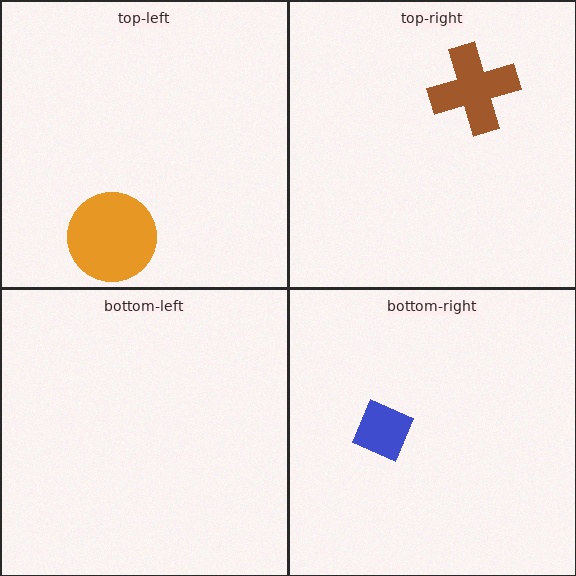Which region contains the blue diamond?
The bottom-right region.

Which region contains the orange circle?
The top-left region.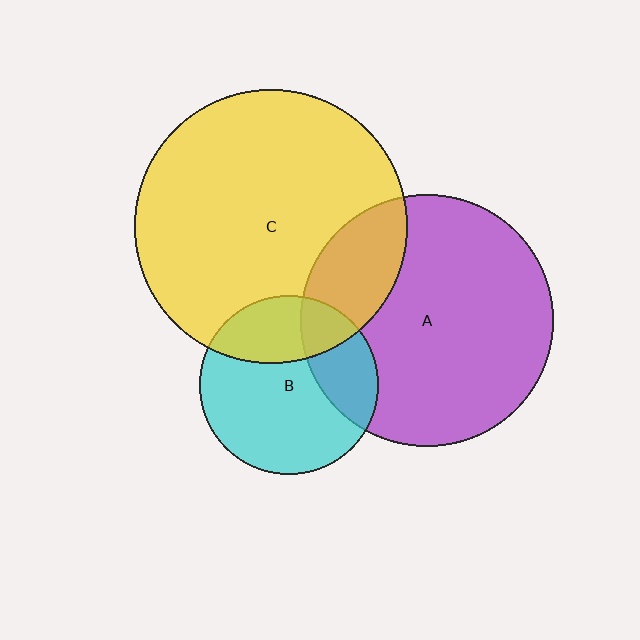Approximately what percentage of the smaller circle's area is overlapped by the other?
Approximately 30%.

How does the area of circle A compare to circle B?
Approximately 2.0 times.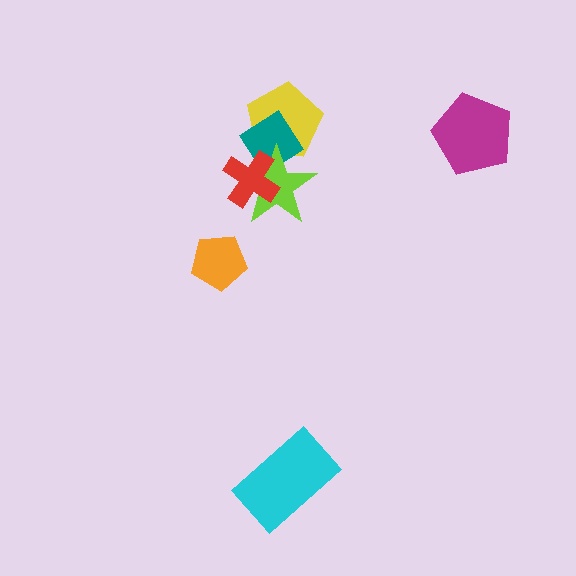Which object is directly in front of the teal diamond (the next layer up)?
The lime star is directly in front of the teal diamond.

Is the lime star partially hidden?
Yes, it is partially covered by another shape.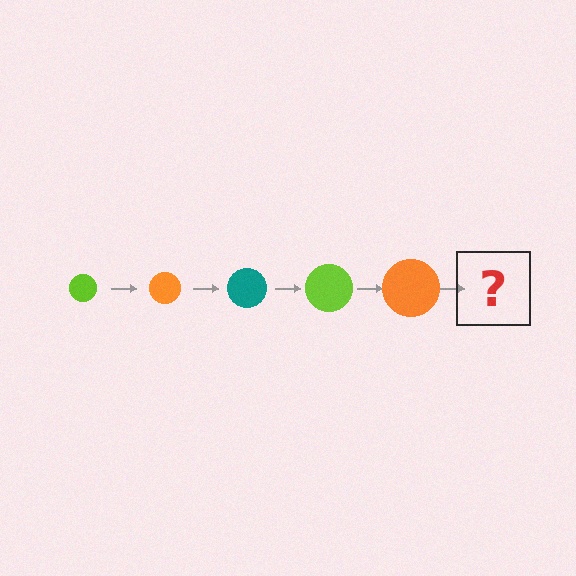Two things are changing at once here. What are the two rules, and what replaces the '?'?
The two rules are that the circle grows larger each step and the color cycles through lime, orange, and teal. The '?' should be a teal circle, larger than the previous one.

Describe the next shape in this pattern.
It should be a teal circle, larger than the previous one.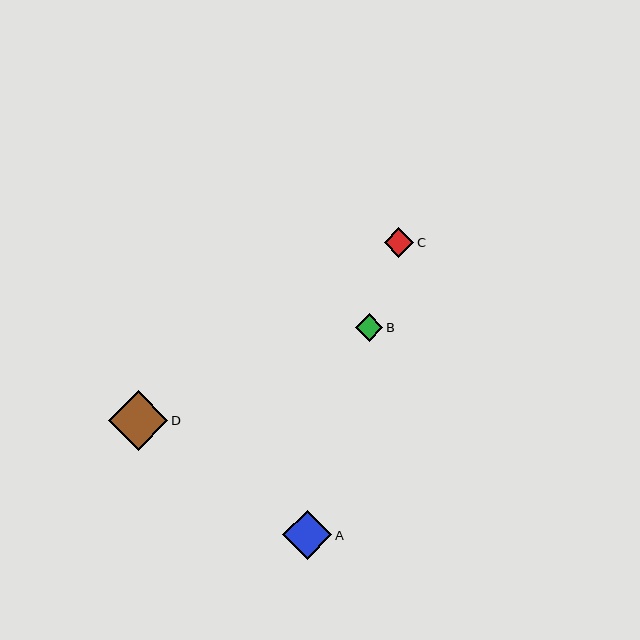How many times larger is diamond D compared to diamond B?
Diamond D is approximately 2.2 times the size of diamond B.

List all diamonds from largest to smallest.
From largest to smallest: D, A, C, B.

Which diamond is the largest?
Diamond D is the largest with a size of approximately 59 pixels.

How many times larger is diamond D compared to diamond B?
Diamond D is approximately 2.2 times the size of diamond B.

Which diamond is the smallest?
Diamond B is the smallest with a size of approximately 27 pixels.